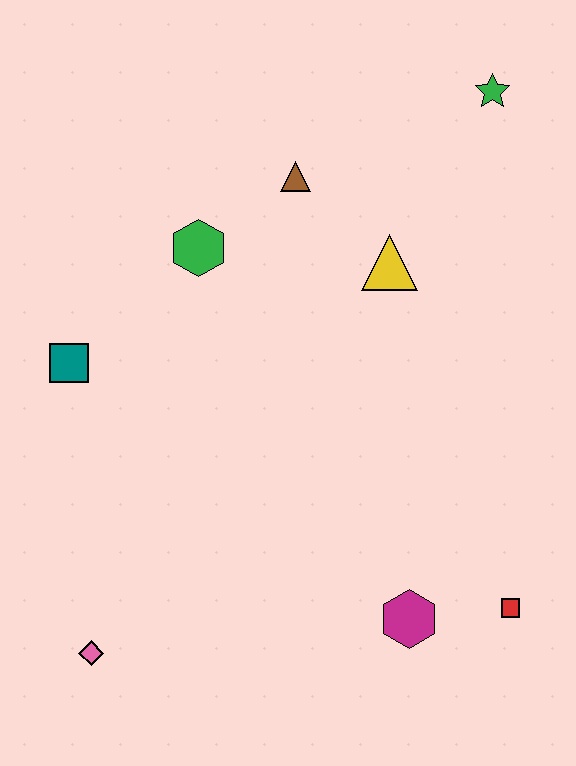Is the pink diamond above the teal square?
No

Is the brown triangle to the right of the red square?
No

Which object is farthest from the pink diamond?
The green star is farthest from the pink diamond.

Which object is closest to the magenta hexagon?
The red square is closest to the magenta hexagon.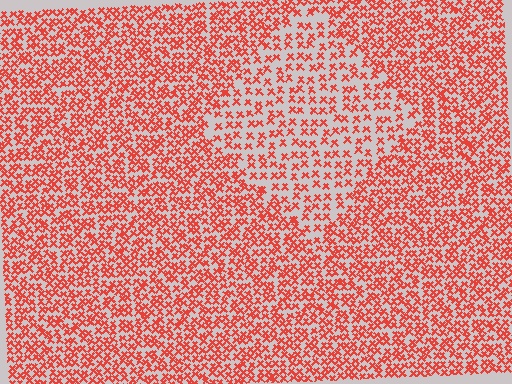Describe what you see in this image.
The image contains small red elements arranged at two different densities. A diamond-shaped region is visible where the elements are less densely packed than the surrounding area.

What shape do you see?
I see a diamond.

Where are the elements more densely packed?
The elements are more densely packed outside the diamond boundary.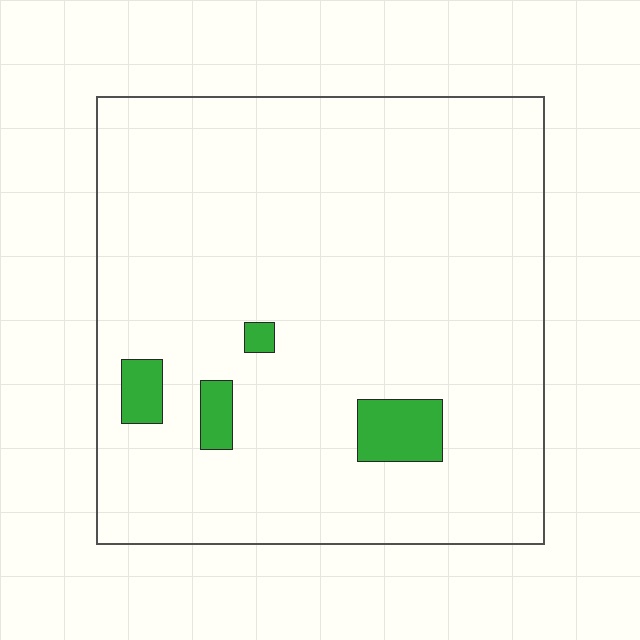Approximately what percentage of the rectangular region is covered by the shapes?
Approximately 5%.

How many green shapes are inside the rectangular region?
4.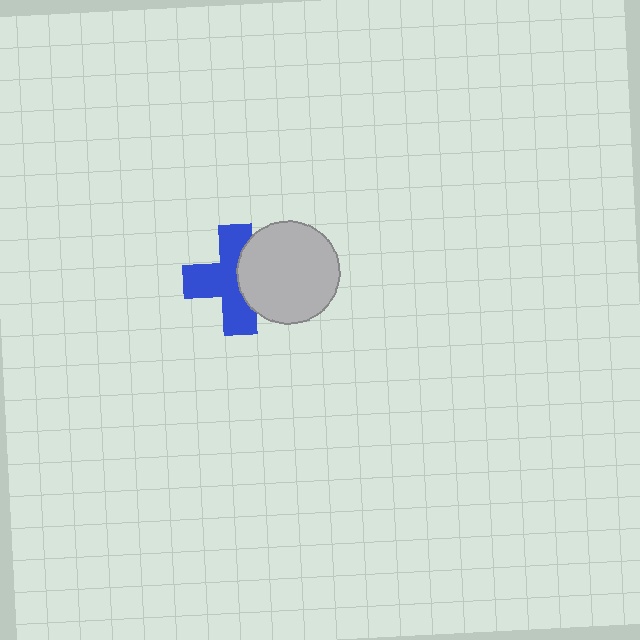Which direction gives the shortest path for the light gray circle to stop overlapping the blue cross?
Moving right gives the shortest separation.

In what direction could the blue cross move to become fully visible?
The blue cross could move left. That would shift it out from behind the light gray circle entirely.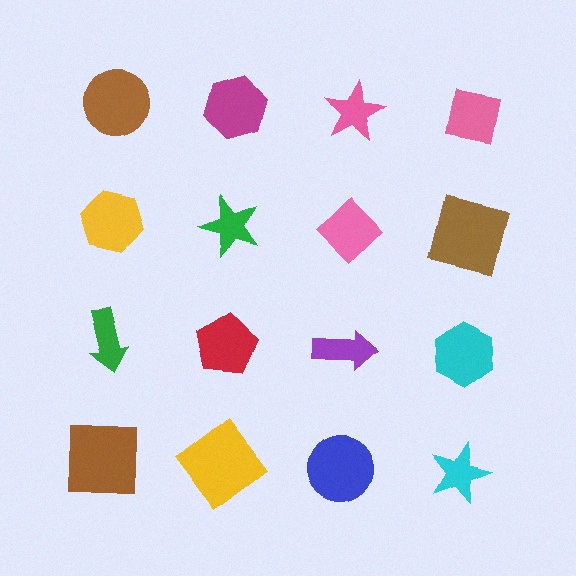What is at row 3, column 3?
A purple arrow.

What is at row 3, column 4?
A cyan hexagon.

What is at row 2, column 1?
A yellow hexagon.